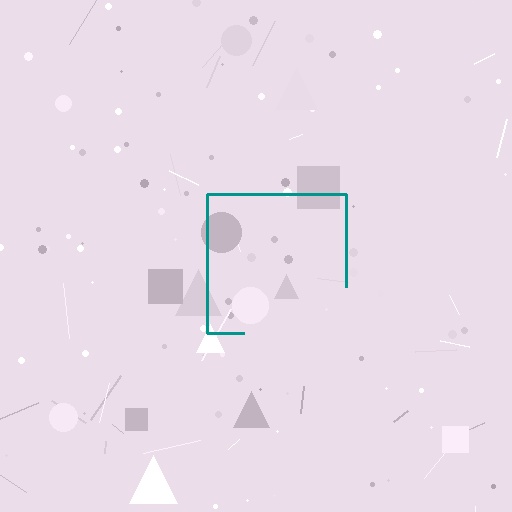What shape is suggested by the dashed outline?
The dashed outline suggests a square.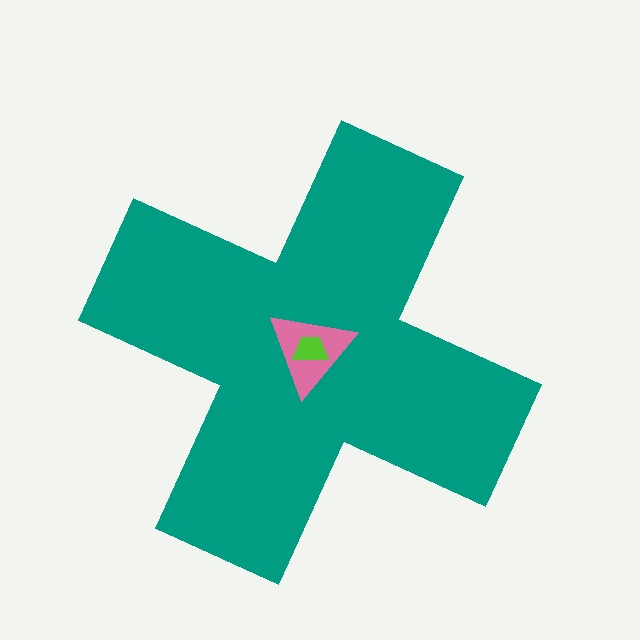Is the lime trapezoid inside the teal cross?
Yes.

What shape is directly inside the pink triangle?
The lime trapezoid.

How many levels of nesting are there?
3.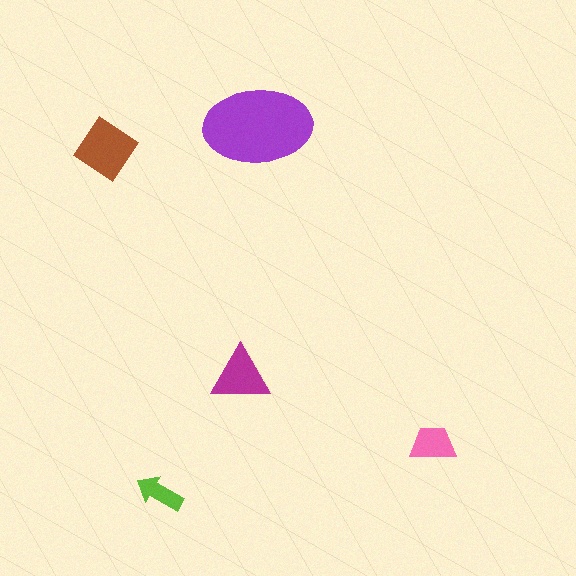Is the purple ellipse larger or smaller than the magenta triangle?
Larger.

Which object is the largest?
The purple ellipse.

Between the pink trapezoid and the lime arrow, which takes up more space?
The pink trapezoid.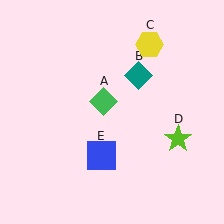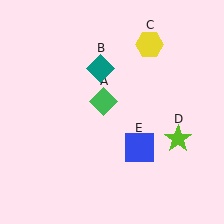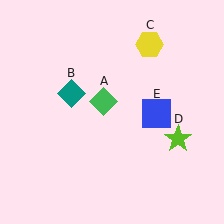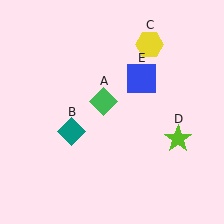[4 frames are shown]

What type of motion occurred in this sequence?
The teal diamond (object B), blue square (object E) rotated counterclockwise around the center of the scene.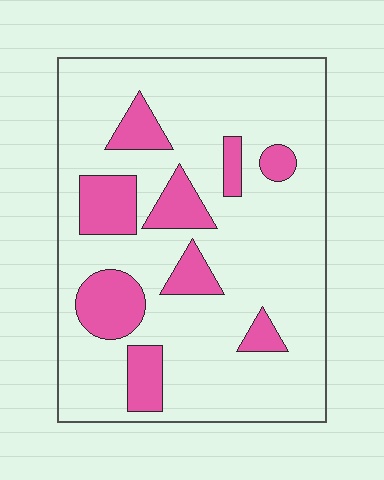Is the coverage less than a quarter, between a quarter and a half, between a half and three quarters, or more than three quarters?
Less than a quarter.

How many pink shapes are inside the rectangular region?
9.